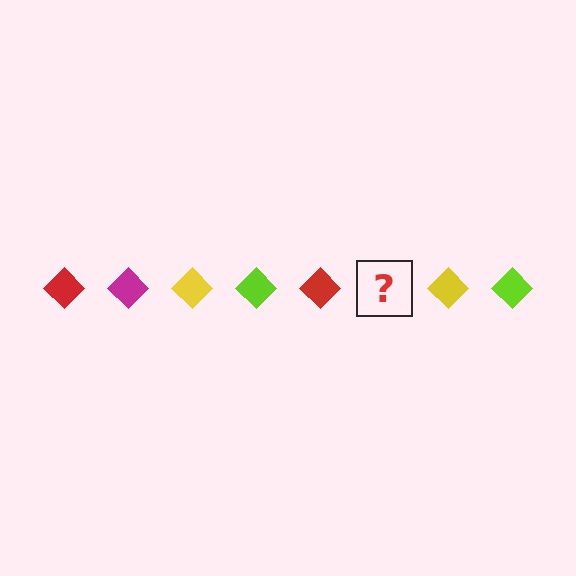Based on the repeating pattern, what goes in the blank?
The blank should be a magenta diamond.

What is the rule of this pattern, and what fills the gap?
The rule is that the pattern cycles through red, magenta, yellow, lime diamonds. The gap should be filled with a magenta diamond.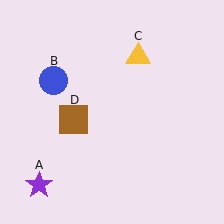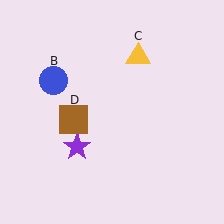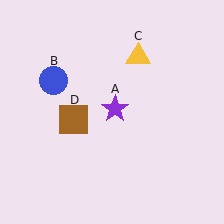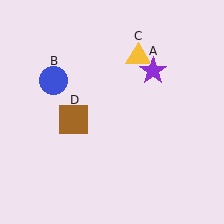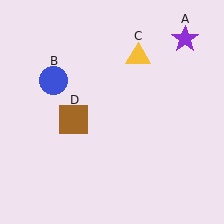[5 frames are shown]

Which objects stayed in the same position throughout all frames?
Blue circle (object B) and yellow triangle (object C) and brown square (object D) remained stationary.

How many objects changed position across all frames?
1 object changed position: purple star (object A).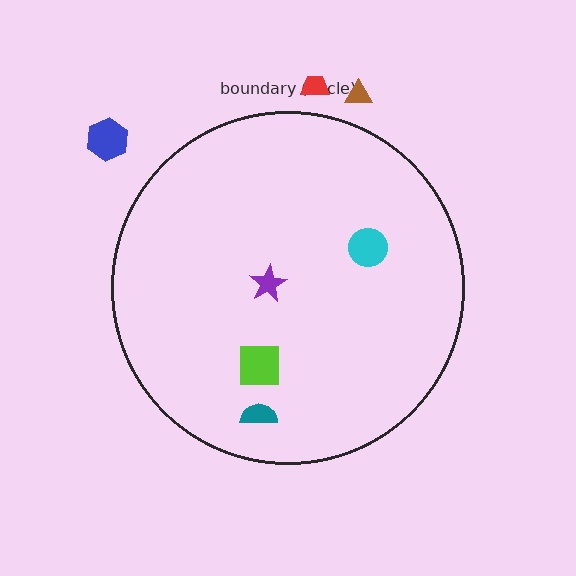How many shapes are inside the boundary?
4 inside, 3 outside.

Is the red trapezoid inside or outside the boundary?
Outside.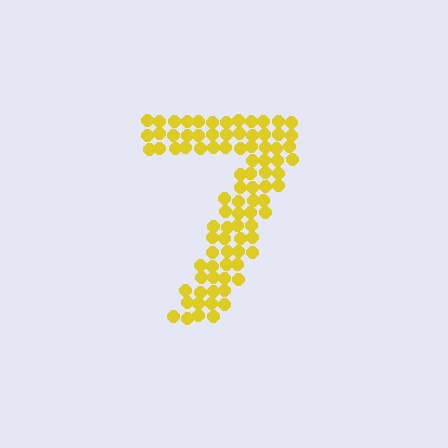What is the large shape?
The large shape is the digit 7.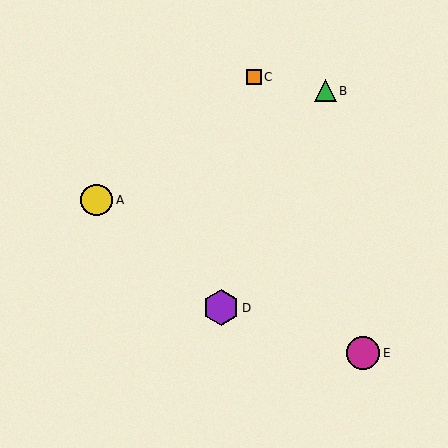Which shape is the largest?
The purple hexagon (labeled D) is the largest.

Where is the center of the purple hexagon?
The center of the purple hexagon is at (221, 308).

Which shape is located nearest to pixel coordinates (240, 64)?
The orange square (labeled C) at (254, 77) is nearest to that location.